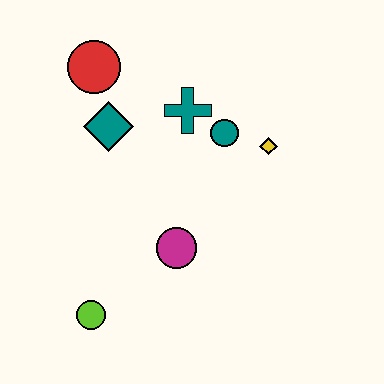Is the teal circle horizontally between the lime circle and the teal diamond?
No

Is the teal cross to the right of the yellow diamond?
No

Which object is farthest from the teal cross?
The lime circle is farthest from the teal cross.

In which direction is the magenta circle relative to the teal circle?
The magenta circle is below the teal circle.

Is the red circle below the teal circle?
No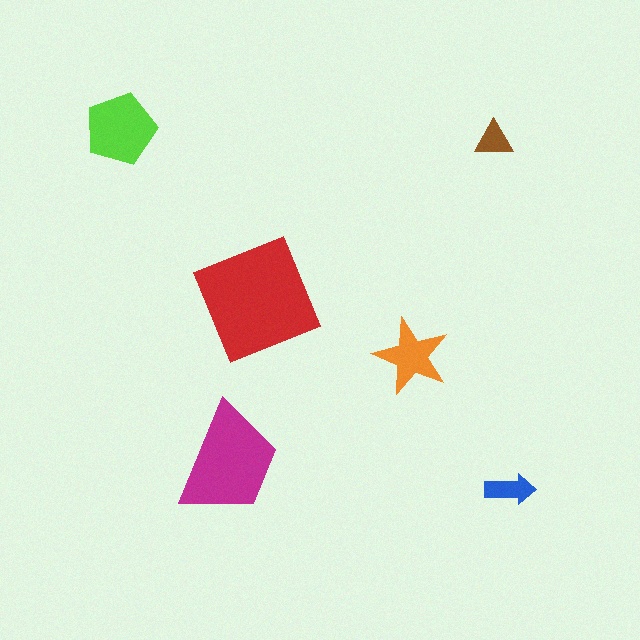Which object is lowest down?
The blue arrow is bottommost.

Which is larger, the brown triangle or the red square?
The red square.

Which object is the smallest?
The brown triangle.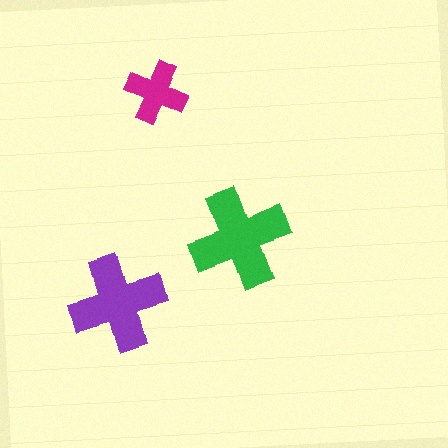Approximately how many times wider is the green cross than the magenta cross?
About 1.5 times wider.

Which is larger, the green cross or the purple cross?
The green one.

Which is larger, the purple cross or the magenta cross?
The purple one.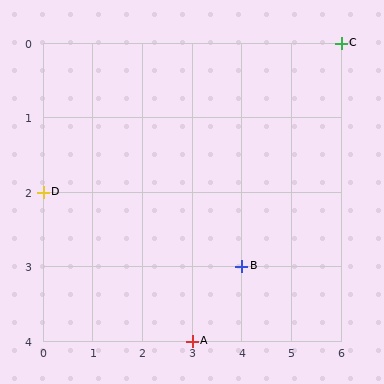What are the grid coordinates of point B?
Point B is at grid coordinates (4, 3).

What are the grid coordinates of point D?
Point D is at grid coordinates (0, 2).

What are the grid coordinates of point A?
Point A is at grid coordinates (3, 4).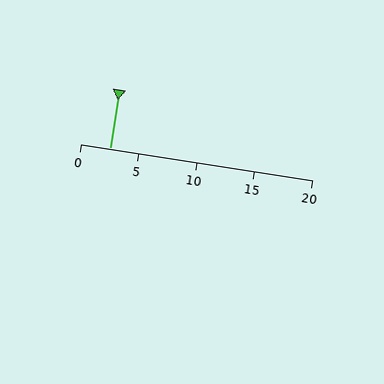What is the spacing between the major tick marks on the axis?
The major ticks are spaced 5 apart.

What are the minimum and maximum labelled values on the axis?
The axis runs from 0 to 20.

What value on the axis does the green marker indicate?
The marker indicates approximately 2.5.